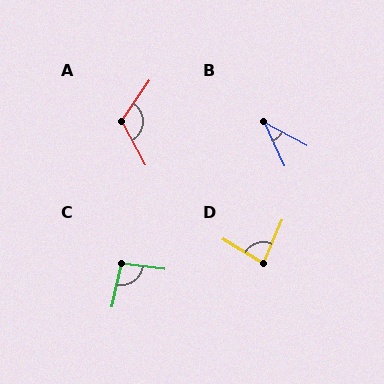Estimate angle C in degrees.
Approximately 95 degrees.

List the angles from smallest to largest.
B (37°), D (82°), C (95°), A (117°).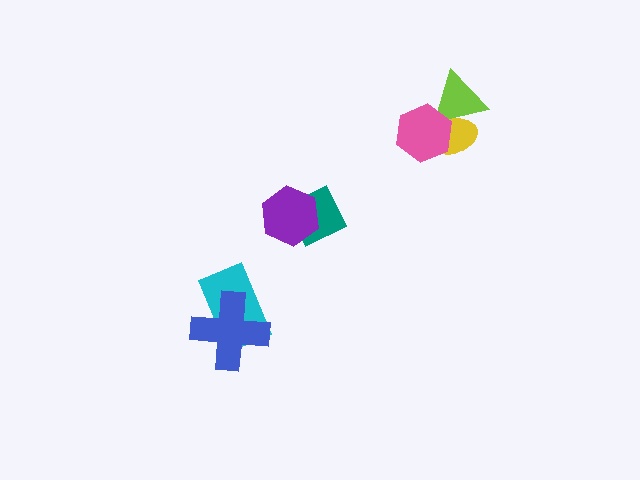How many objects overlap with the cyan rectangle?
1 object overlaps with the cyan rectangle.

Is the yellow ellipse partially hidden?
Yes, it is partially covered by another shape.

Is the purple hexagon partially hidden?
No, no other shape covers it.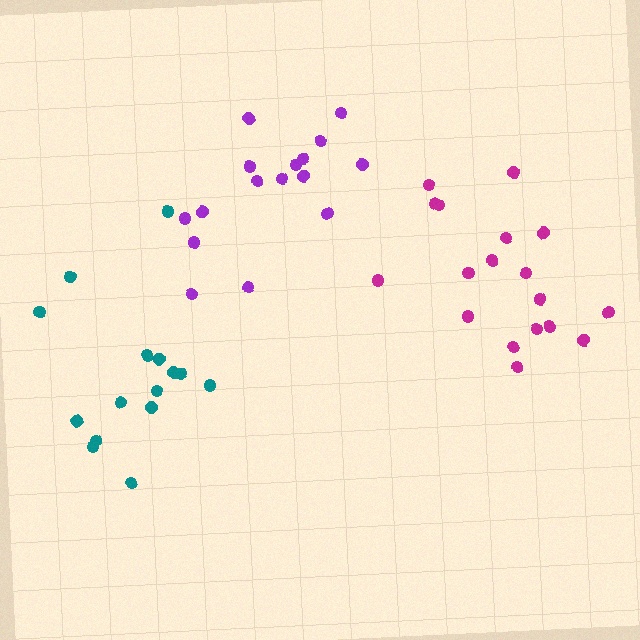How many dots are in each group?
Group 1: 16 dots, Group 2: 18 dots, Group 3: 15 dots (49 total).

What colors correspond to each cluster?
The clusters are colored: purple, magenta, teal.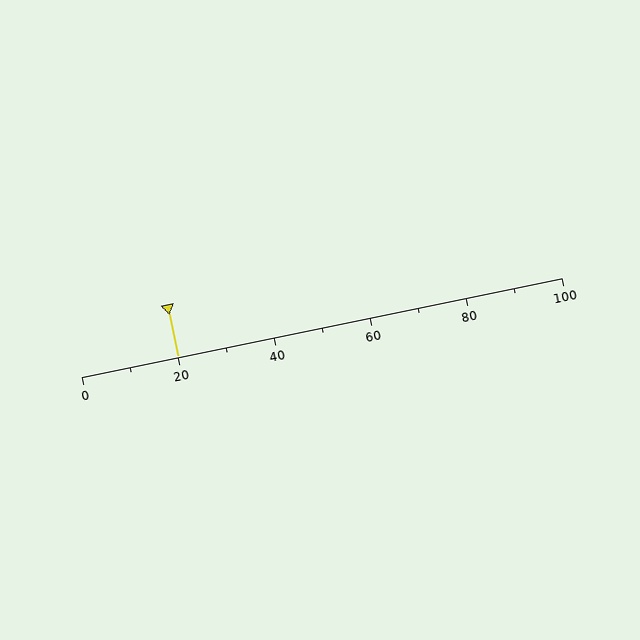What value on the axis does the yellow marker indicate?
The marker indicates approximately 20.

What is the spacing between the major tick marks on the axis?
The major ticks are spaced 20 apart.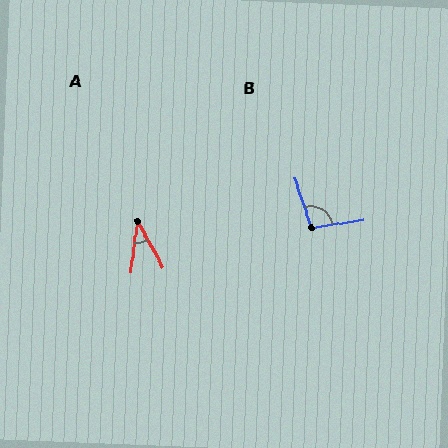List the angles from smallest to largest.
A (35°), B (99°).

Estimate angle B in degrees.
Approximately 99 degrees.